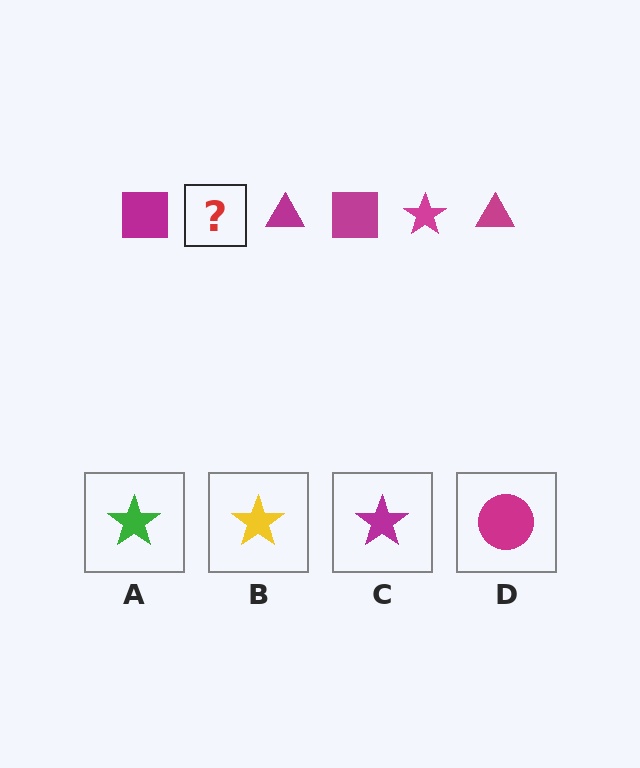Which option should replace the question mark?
Option C.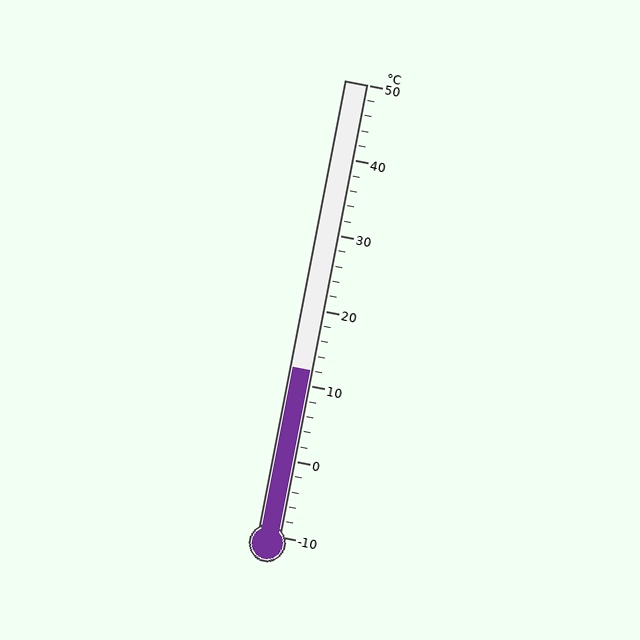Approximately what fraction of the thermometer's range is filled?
The thermometer is filled to approximately 35% of its range.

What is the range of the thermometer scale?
The thermometer scale ranges from -10°C to 50°C.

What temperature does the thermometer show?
The thermometer shows approximately 12°C.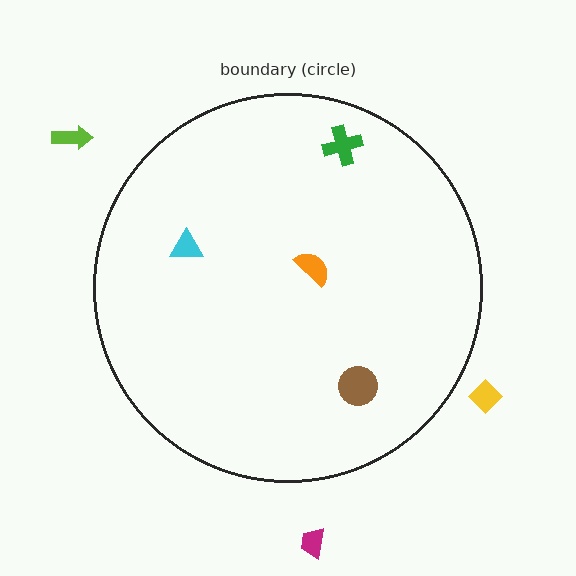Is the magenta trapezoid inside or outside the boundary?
Outside.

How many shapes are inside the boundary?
4 inside, 3 outside.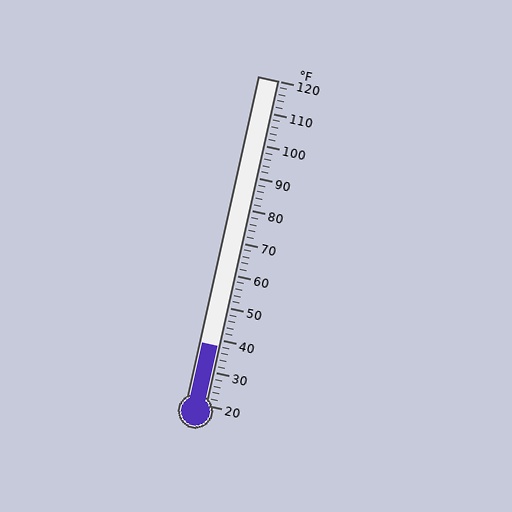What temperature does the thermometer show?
The thermometer shows approximately 38°F.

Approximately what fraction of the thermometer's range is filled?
The thermometer is filled to approximately 20% of its range.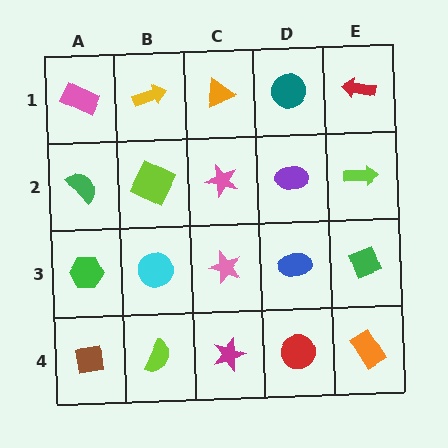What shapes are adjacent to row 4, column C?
A pink star (row 3, column C), a lime semicircle (row 4, column B), a red circle (row 4, column D).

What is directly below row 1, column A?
A green semicircle.